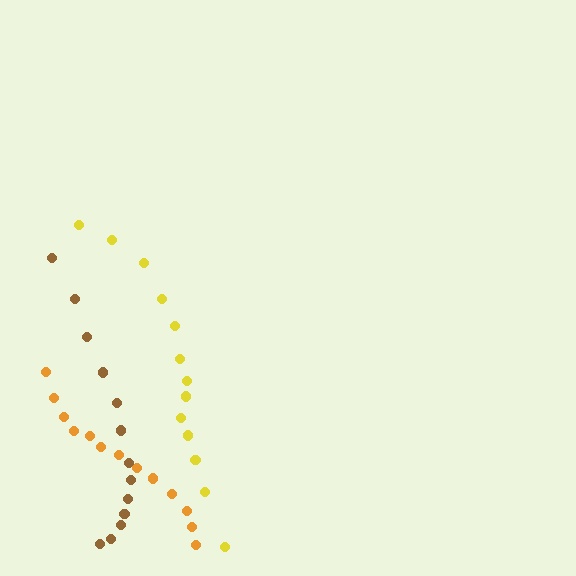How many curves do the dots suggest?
There are 3 distinct paths.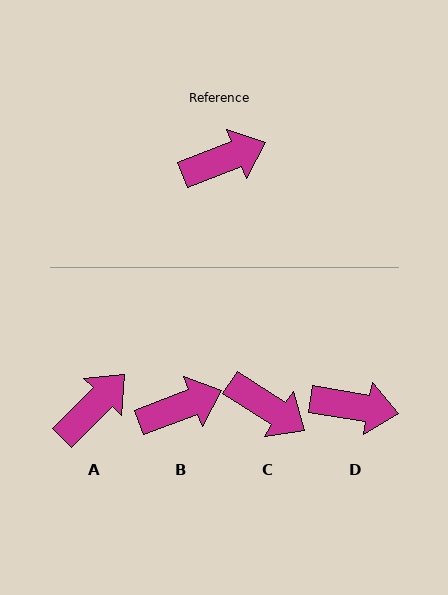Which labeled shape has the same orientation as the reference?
B.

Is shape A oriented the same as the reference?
No, it is off by about 25 degrees.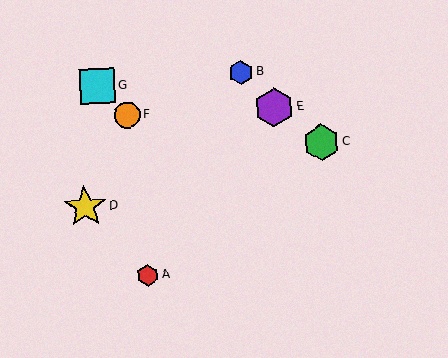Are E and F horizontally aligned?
Yes, both are at y≈108.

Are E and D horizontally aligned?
No, E is at y≈108 and D is at y≈207.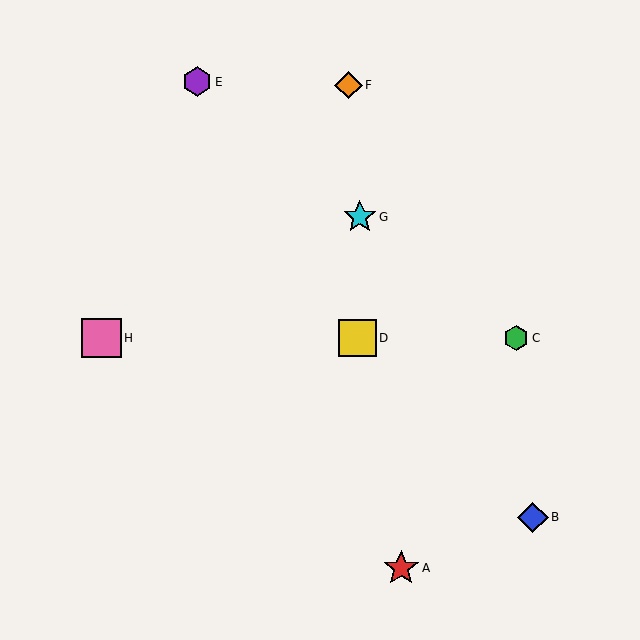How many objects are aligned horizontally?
3 objects (C, D, H) are aligned horizontally.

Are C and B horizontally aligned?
No, C is at y≈338 and B is at y≈517.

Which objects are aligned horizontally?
Objects C, D, H are aligned horizontally.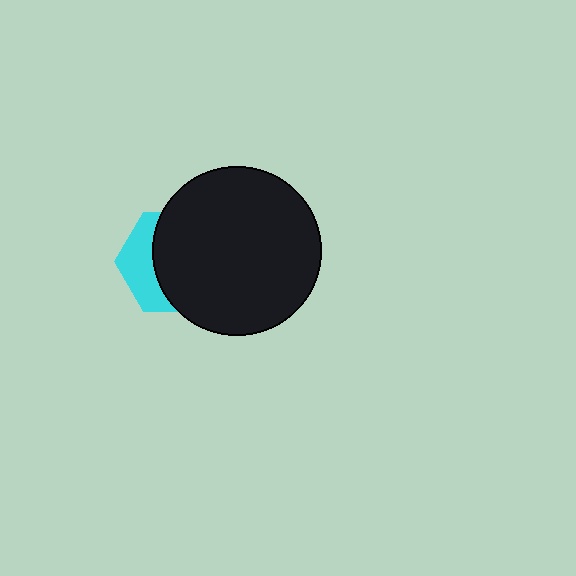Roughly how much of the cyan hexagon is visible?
A small part of it is visible (roughly 34%).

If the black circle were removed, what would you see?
You would see the complete cyan hexagon.